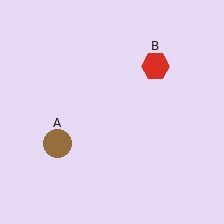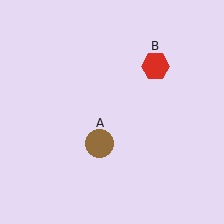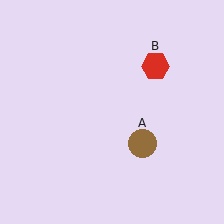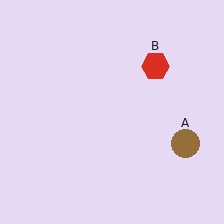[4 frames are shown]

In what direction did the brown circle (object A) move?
The brown circle (object A) moved right.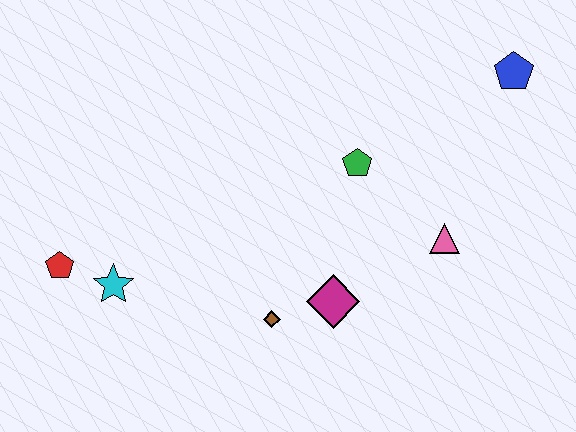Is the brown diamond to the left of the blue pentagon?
Yes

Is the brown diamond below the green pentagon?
Yes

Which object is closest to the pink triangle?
The green pentagon is closest to the pink triangle.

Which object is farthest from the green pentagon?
The red pentagon is farthest from the green pentagon.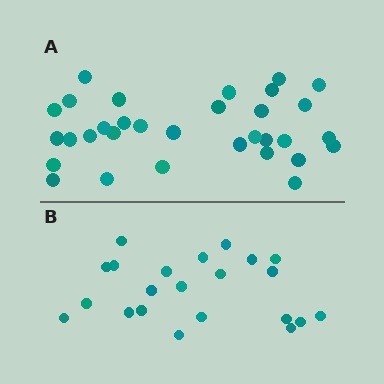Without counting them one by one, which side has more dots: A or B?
Region A (the top region) has more dots.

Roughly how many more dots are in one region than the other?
Region A has roughly 10 or so more dots than region B.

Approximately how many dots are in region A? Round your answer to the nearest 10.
About 30 dots. (The exact count is 32, which rounds to 30.)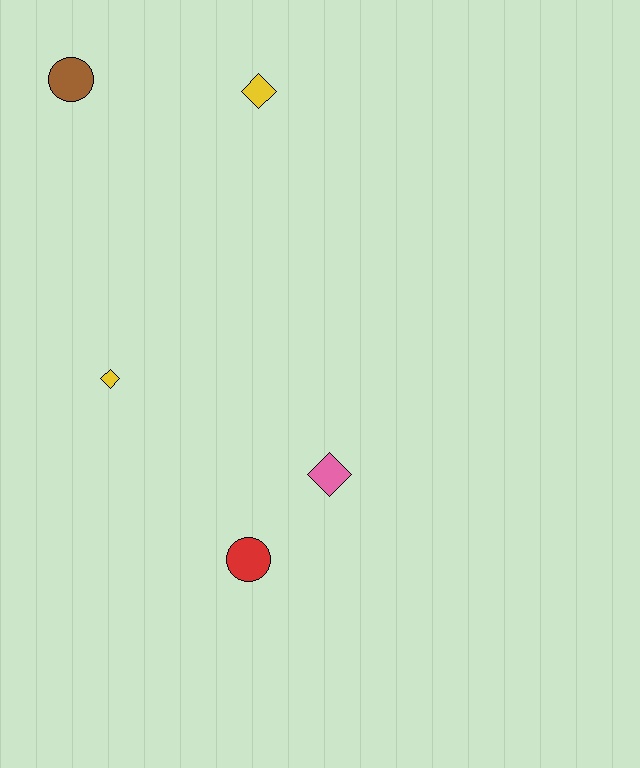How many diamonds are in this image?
There are 3 diamonds.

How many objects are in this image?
There are 5 objects.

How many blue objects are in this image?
There are no blue objects.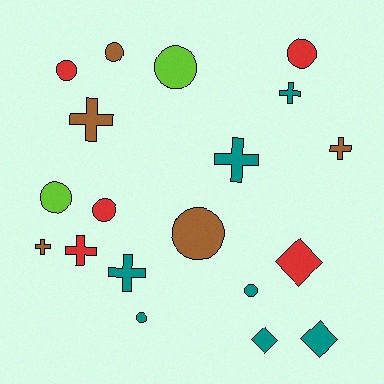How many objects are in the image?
There are 19 objects.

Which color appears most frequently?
Teal, with 7 objects.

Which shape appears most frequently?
Circle, with 9 objects.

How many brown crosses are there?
There are 3 brown crosses.